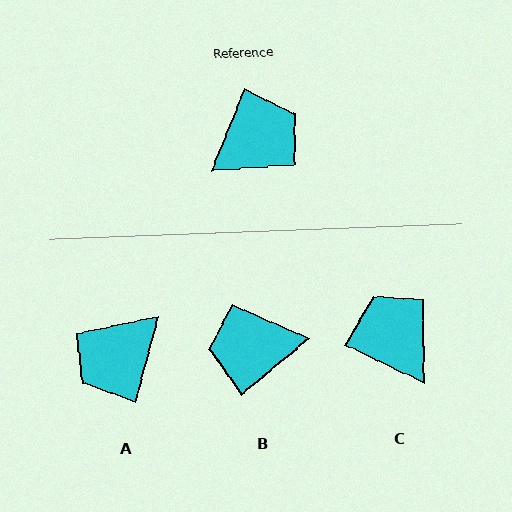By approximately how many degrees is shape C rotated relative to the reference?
Approximately 86 degrees counter-clockwise.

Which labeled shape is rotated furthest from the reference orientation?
A, about 173 degrees away.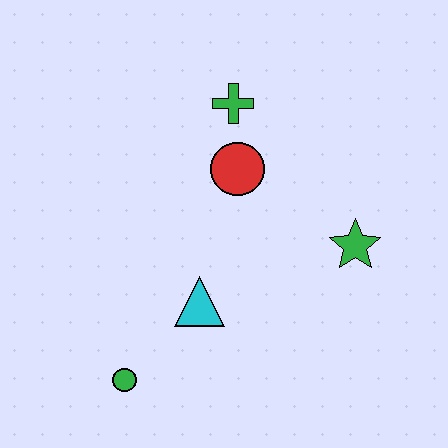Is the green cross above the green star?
Yes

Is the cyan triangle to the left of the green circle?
No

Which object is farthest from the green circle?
The green cross is farthest from the green circle.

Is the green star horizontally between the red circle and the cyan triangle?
No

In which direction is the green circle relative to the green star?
The green circle is to the left of the green star.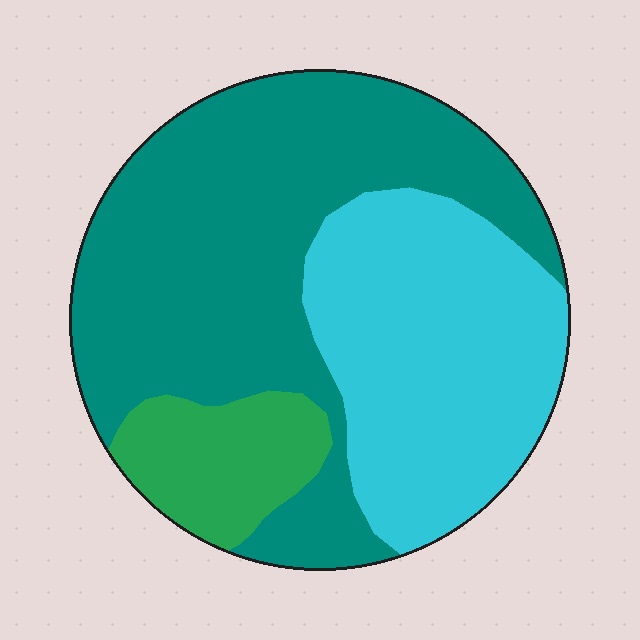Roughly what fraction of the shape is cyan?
Cyan covers about 35% of the shape.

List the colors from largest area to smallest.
From largest to smallest: teal, cyan, green.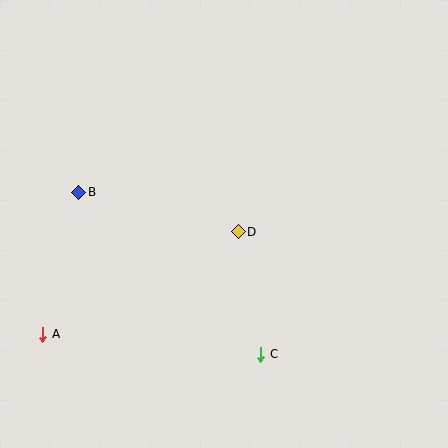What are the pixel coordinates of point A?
Point A is at (43, 334).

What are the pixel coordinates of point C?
Point C is at (261, 354).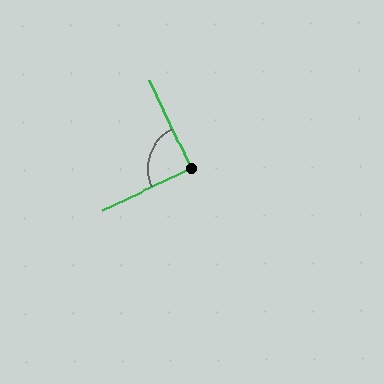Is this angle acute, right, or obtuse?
It is approximately a right angle.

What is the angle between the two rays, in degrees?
Approximately 89 degrees.